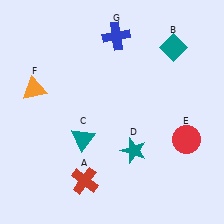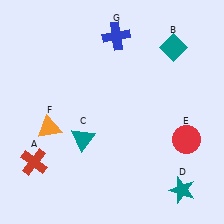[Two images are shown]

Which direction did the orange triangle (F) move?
The orange triangle (F) moved down.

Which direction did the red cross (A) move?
The red cross (A) moved left.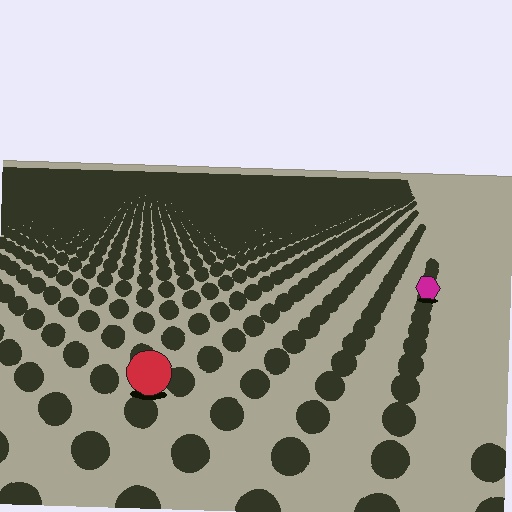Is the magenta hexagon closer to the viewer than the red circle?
No. The red circle is closer — you can tell from the texture gradient: the ground texture is coarser near it.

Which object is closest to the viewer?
The red circle is closest. The texture marks near it are larger and more spread out.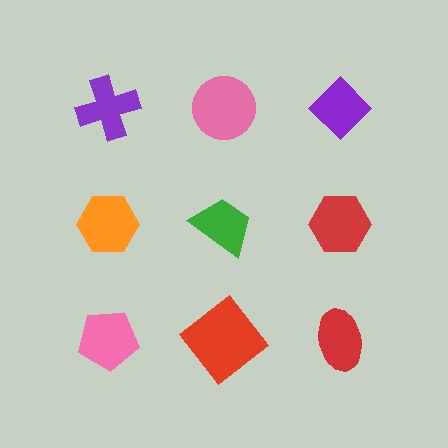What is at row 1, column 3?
A purple diamond.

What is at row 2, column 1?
An orange hexagon.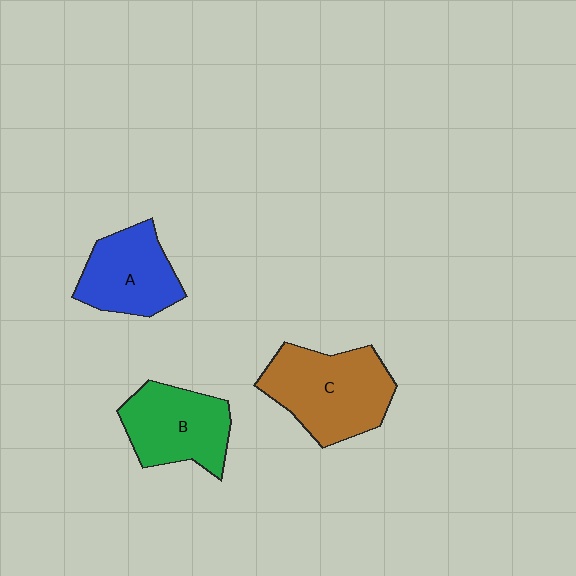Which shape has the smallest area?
Shape A (blue).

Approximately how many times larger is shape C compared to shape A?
Approximately 1.4 times.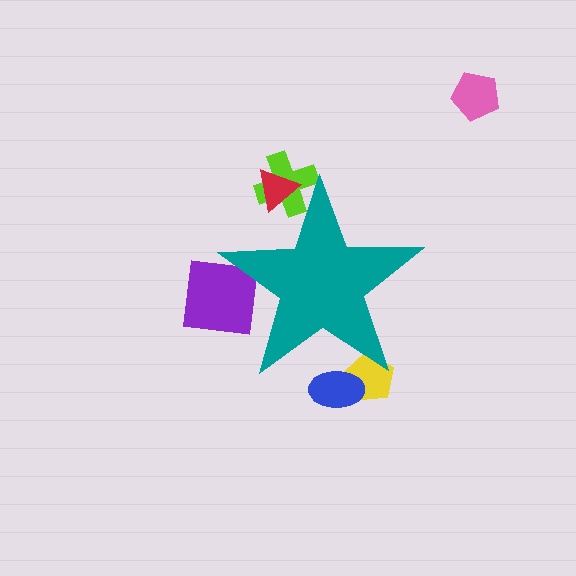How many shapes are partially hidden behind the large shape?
5 shapes are partially hidden.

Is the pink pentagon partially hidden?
No, the pink pentagon is fully visible.